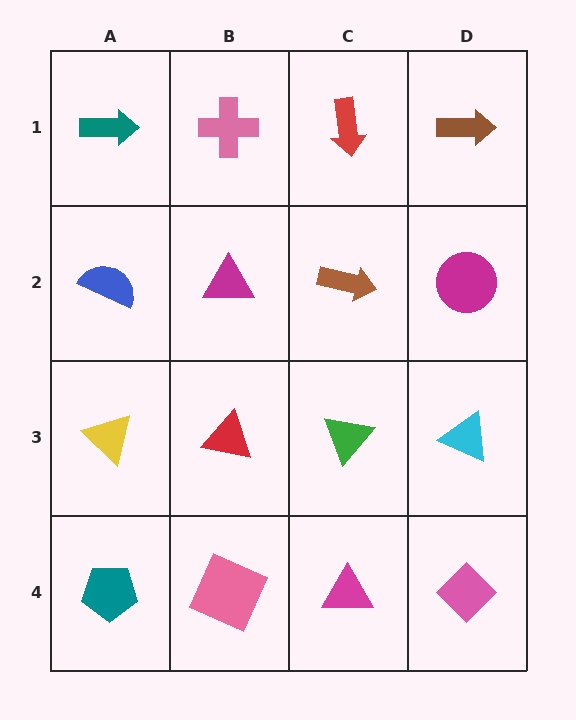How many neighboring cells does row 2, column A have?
3.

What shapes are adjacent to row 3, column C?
A brown arrow (row 2, column C), a magenta triangle (row 4, column C), a red triangle (row 3, column B), a cyan triangle (row 3, column D).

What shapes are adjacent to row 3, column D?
A magenta circle (row 2, column D), a pink diamond (row 4, column D), a green triangle (row 3, column C).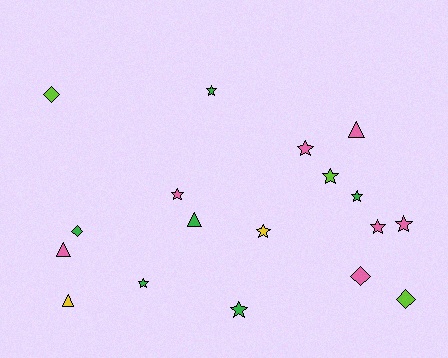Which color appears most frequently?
Pink, with 7 objects.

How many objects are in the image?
There are 18 objects.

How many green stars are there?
There are 4 green stars.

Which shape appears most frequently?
Star, with 10 objects.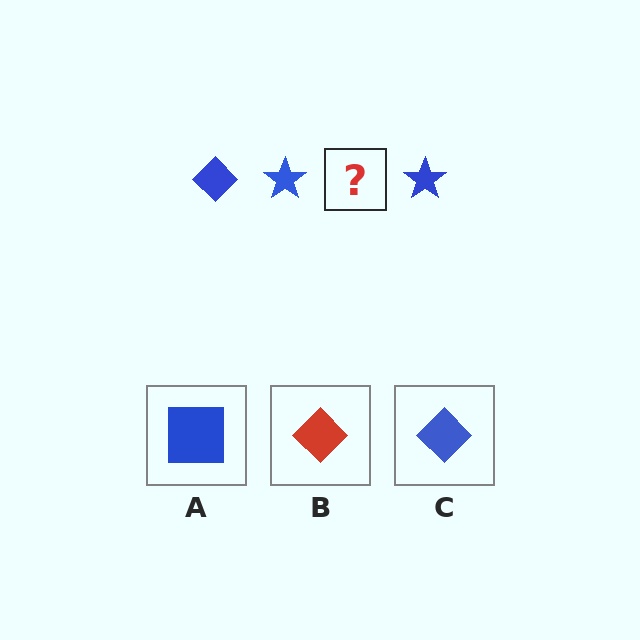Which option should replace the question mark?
Option C.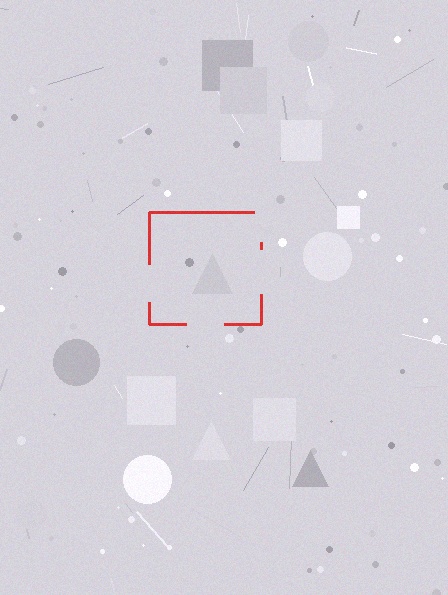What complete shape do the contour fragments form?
The contour fragments form a square.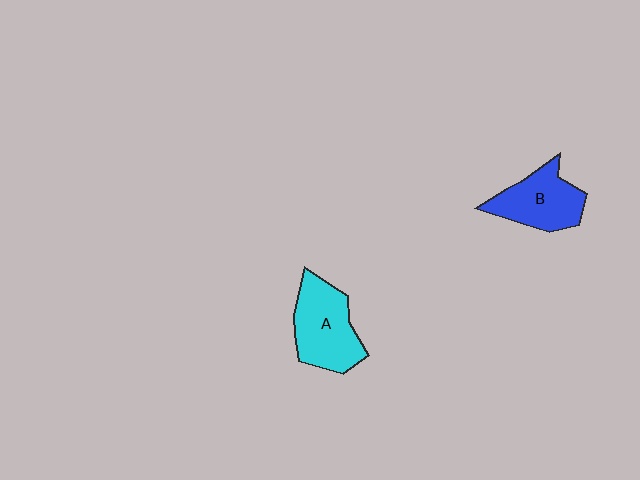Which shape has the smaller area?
Shape B (blue).